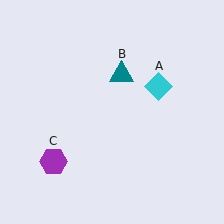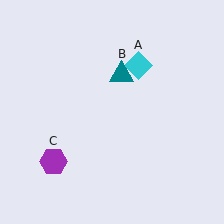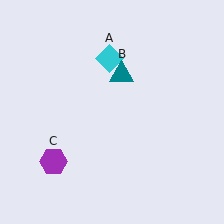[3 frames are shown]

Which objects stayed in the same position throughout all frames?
Teal triangle (object B) and purple hexagon (object C) remained stationary.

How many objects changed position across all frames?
1 object changed position: cyan diamond (object A).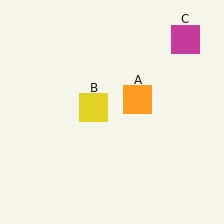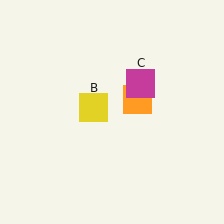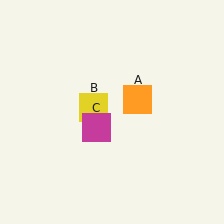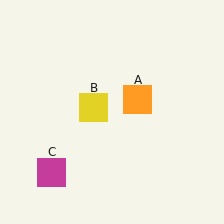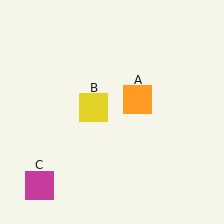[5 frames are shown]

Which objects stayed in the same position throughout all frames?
Orange square (object A) and yellow square (object B) remained stationary.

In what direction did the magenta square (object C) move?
The magenta square (object C) moved down and to the left.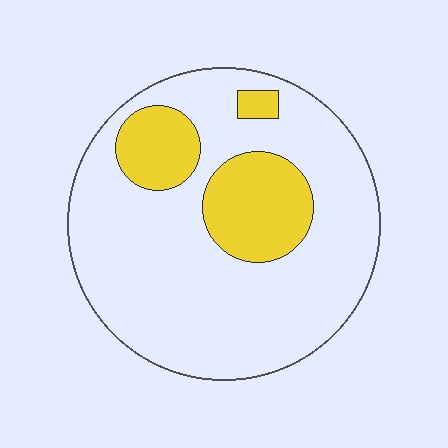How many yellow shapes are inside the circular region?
3.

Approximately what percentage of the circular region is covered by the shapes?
Approximately 20%.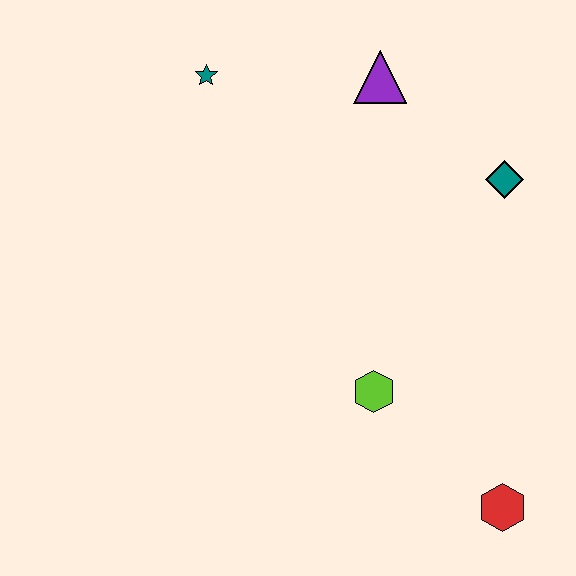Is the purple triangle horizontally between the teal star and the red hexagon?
Yes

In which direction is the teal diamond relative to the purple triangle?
The teal diamond is to the right of the purple triangle.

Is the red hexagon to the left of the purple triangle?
No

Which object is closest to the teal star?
The purple triangle is closest to the teal star.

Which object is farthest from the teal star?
The red hexagon is farthest from the teal star.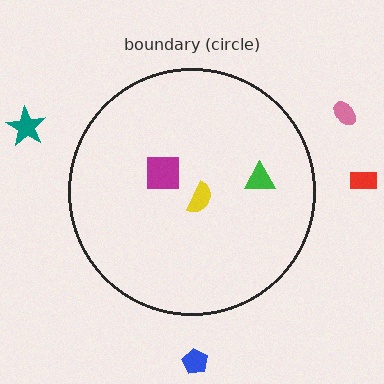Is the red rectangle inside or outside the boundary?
Outside.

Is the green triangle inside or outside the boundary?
Inside.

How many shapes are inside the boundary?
3 inside, 4 outside.